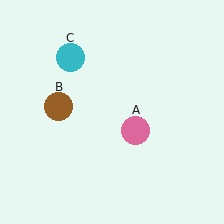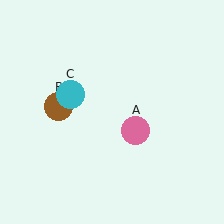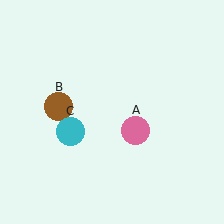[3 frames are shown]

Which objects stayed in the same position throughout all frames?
Pink circle (object A) and brown circle (object B) remained stationary.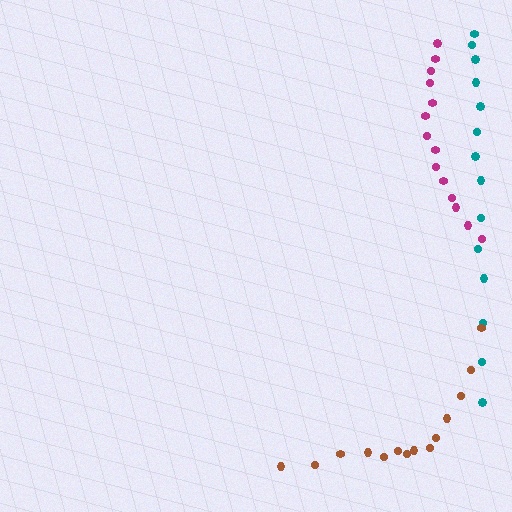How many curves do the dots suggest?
There are 3 distinct paths.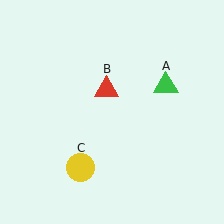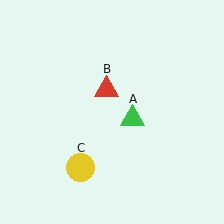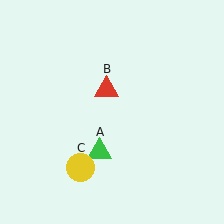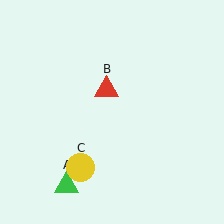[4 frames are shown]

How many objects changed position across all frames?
1 object changed position: green triangle (object A).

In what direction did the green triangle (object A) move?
The green triangle (object A) moved down and to the left.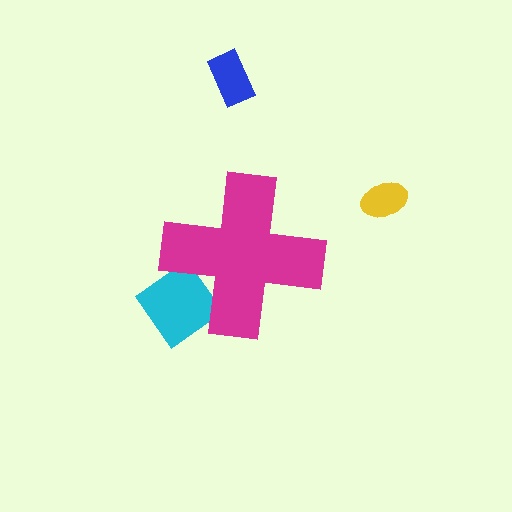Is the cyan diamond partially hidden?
Yes, the cyan diamond is partially hidden behind the magenta cross.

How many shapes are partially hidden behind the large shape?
1 shape is partially hidden.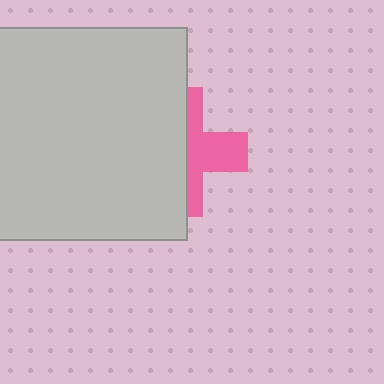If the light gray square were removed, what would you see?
You would see the complete pink cross.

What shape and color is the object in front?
The object in front is a light gray square.